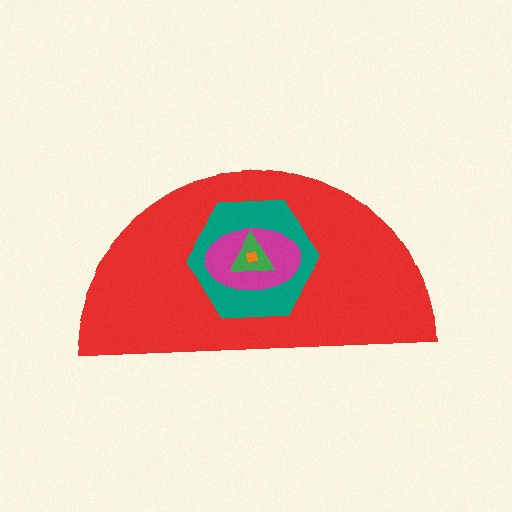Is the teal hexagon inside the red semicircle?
Yes.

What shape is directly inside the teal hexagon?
The magenta ellipse.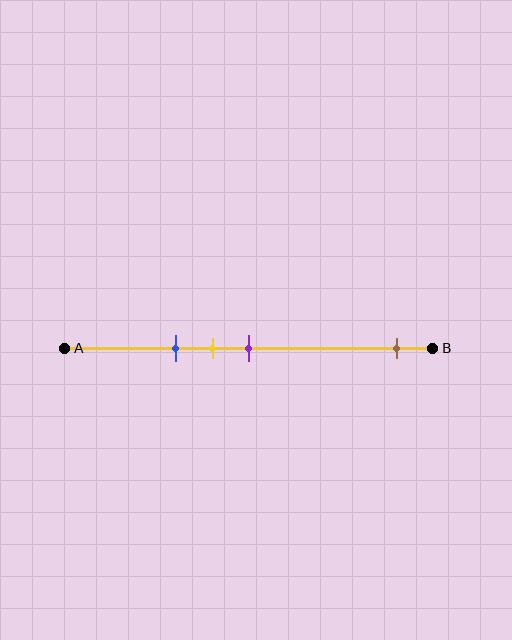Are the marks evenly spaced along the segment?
No, the marks are not evenly spaced.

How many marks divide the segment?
There are 4 marks dividing the segment.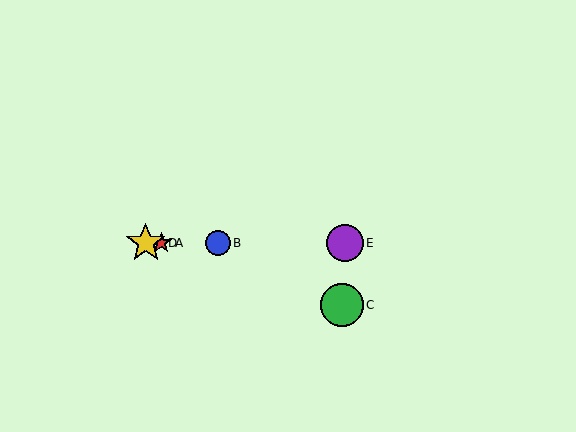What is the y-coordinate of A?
Object A is at y≈243.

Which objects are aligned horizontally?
Objects A, B, D, E are aligned horizontally.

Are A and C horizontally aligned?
No, A is at y≈243 and C is at y≈305.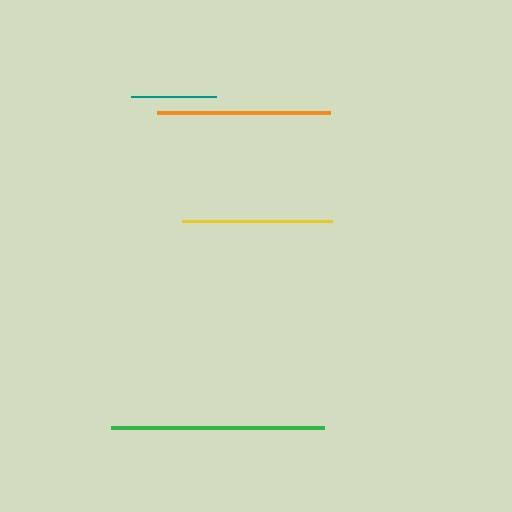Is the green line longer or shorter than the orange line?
The green line is longer than the orange line.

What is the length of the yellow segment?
The yellow segment is approximately 150 pixels long.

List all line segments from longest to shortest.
From longest to shortest: green, orange, yellow, teal.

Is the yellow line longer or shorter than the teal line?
The yellow line is longer than the teal line.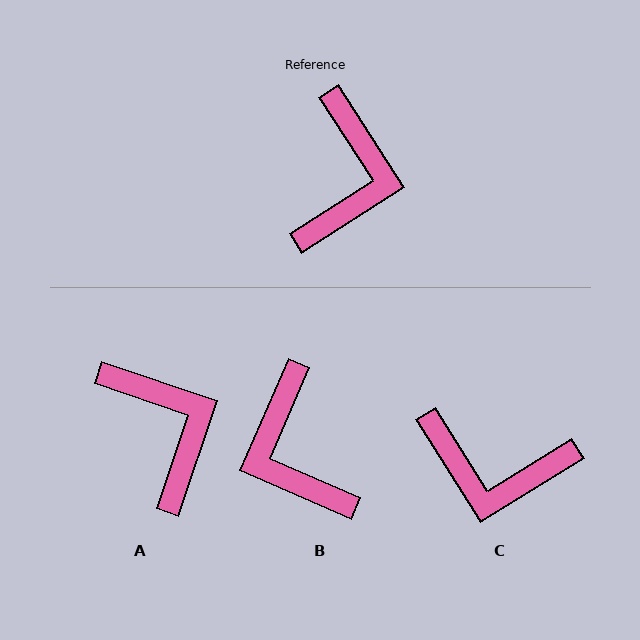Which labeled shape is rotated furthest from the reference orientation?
B, about 146 degrees away.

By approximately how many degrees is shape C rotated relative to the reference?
Approximately 91 degrees clockwise.